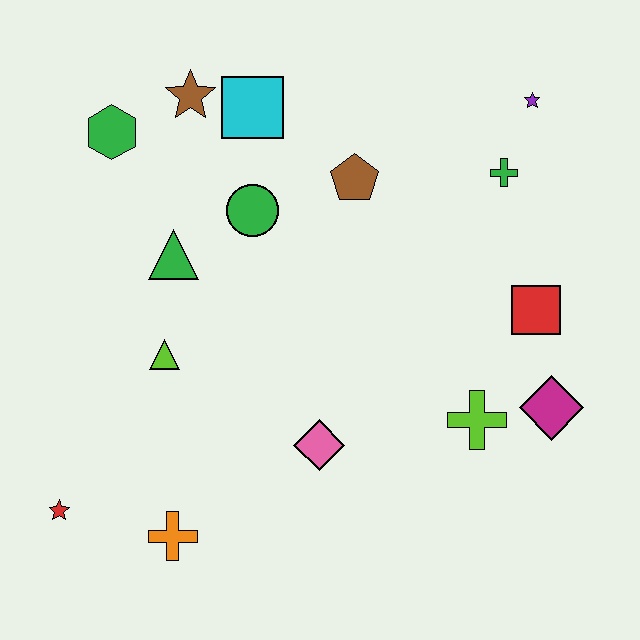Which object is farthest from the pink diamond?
The purple star is farthest from the pink diamond.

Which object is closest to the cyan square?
The brown star is closest to the cyan square.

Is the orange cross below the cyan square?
Yes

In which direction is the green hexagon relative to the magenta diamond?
The green hexagon is to the left of the magenta diamond.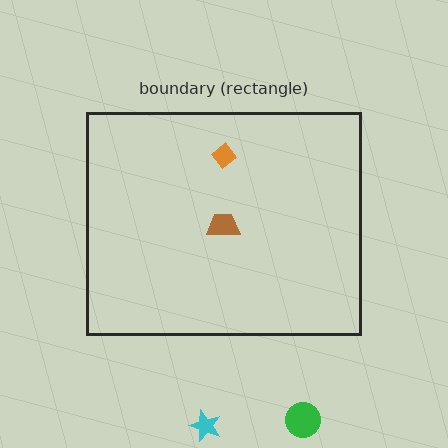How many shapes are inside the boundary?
2 inside, 2 outside.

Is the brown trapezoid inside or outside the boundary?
Inside.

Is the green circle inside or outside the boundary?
Outside.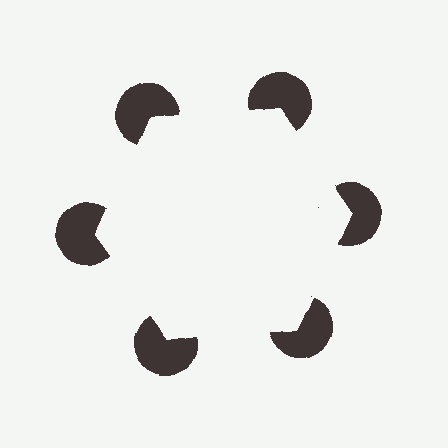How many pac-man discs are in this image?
There are 6 — one at each vertex of the illusory hexagon.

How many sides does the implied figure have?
6 sides.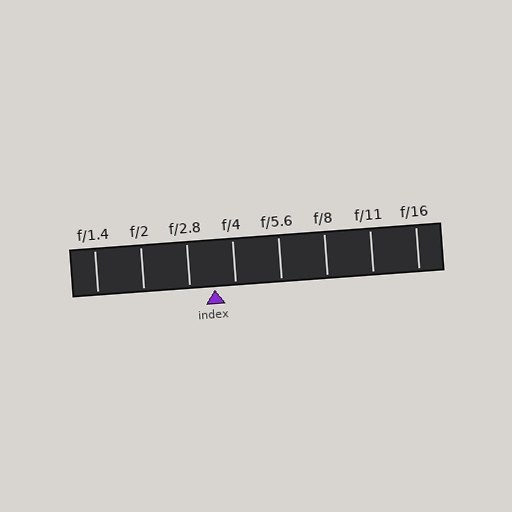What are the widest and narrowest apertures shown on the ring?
The widest aperture shown is f/1.4 and the narrowest is f/16.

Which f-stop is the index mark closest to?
The index mark is closest to f/4.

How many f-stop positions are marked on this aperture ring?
There are 8 f-stop positions marked.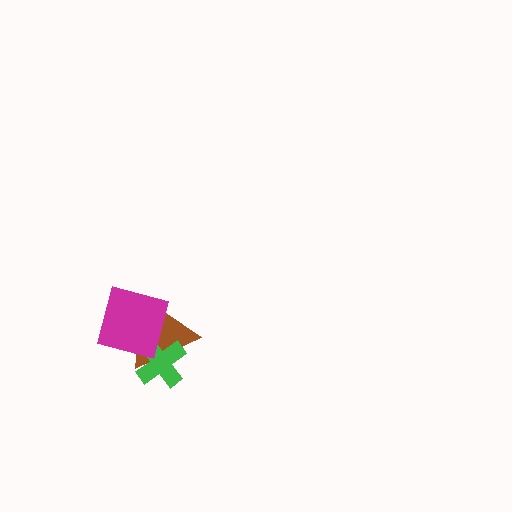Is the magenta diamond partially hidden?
No, no other shape covers it.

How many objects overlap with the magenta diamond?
2 objects overlap with the magenta diamond.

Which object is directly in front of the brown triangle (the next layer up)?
The green cross is directly in front of the brown triangle.